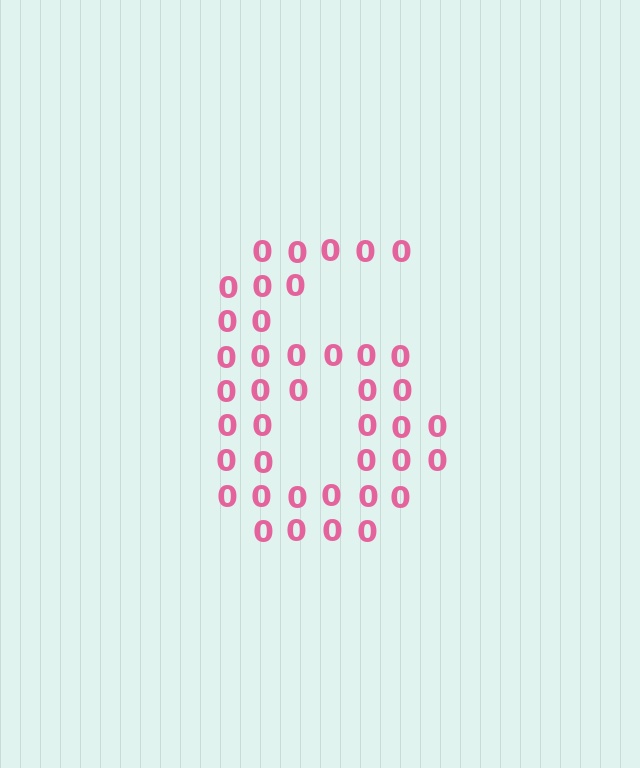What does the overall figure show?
The overall figure shows the digit 6.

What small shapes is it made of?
It is made of small digit 0's.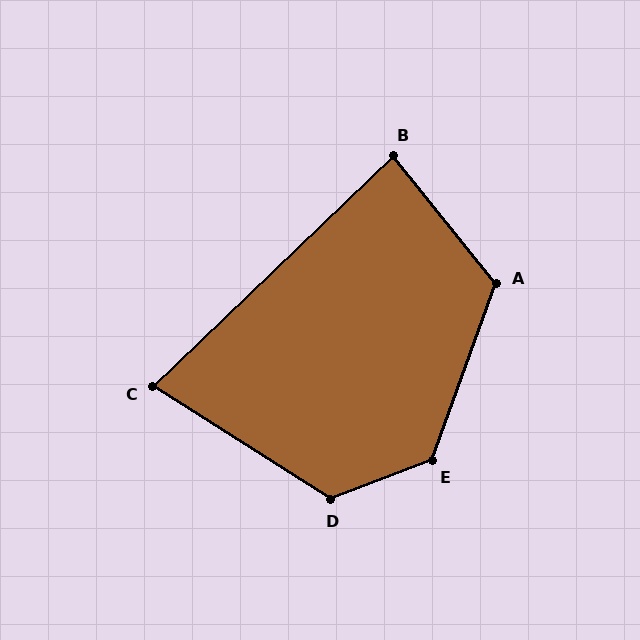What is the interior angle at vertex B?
Approximately 85 degrees (acute).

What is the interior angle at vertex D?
Approximately 127 degrees (obtuse).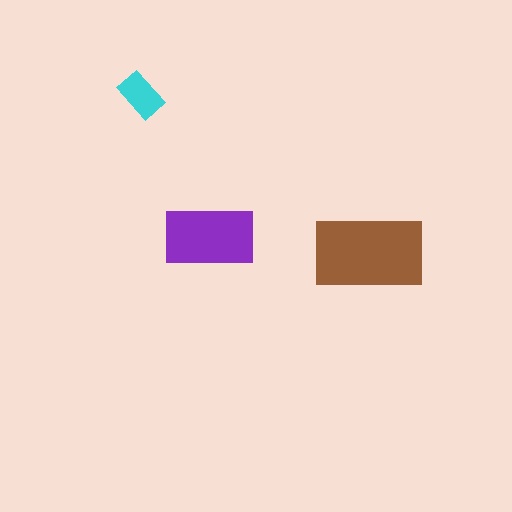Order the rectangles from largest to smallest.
the brown one, the purple one, the cyan one.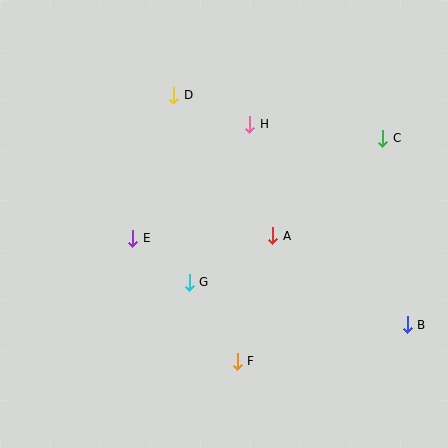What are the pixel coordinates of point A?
Point A is at (273, 236).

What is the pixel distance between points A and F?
The distance between A and F is 130 pixels.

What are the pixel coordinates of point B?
Point B is at (407, 325).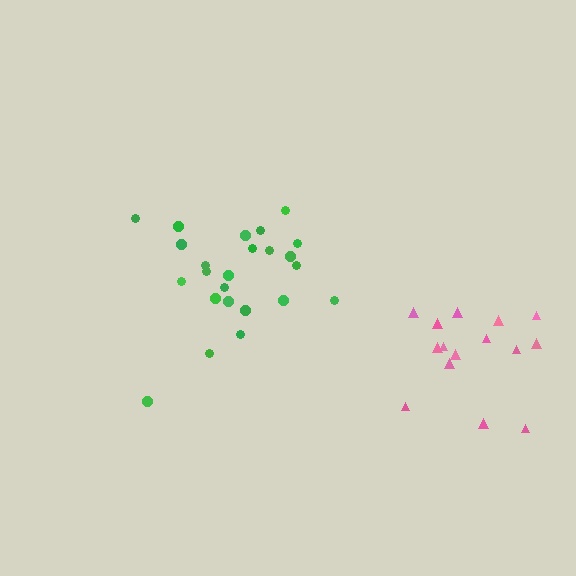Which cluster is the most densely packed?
Pink.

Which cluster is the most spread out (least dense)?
Green.